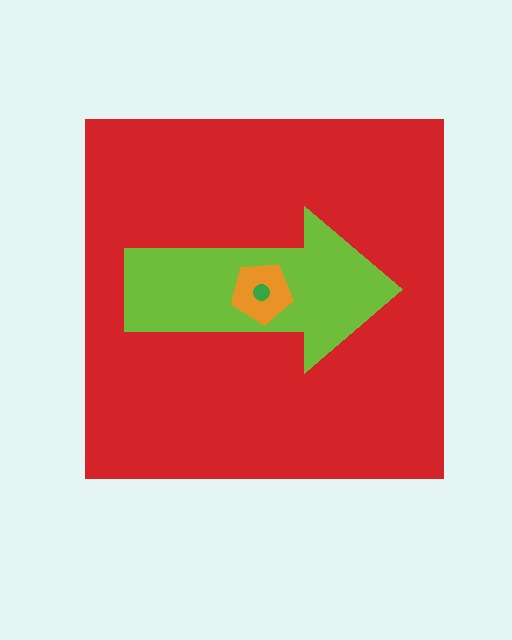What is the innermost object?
The green circle.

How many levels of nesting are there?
4.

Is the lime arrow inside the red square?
Yes.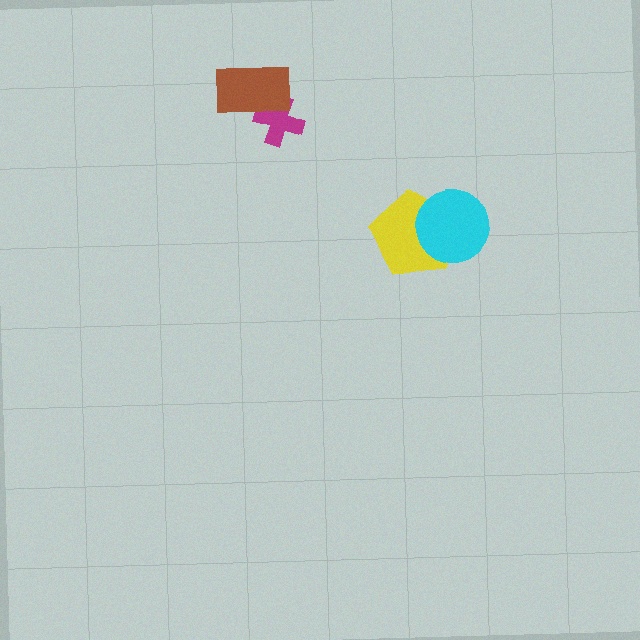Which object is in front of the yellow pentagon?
The cyan circle is in front of the yellow pentagon.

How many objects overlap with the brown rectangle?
1 object overlaps with the brown rectangle.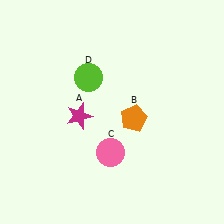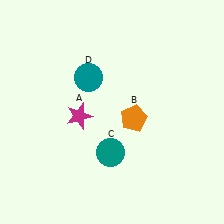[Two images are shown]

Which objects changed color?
C changed from pink to teal. D changed from lime to teal.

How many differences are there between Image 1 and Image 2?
There are 2 differences between the two images.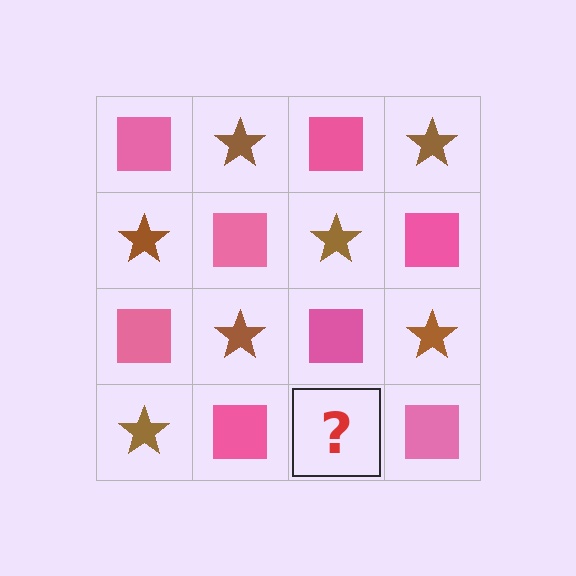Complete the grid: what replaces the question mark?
The question mark should be replaced with a brown star.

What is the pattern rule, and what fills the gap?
The rule is that it alternates pink square and brown star in a checkerboard pattern. The gap should be filled with a brown star.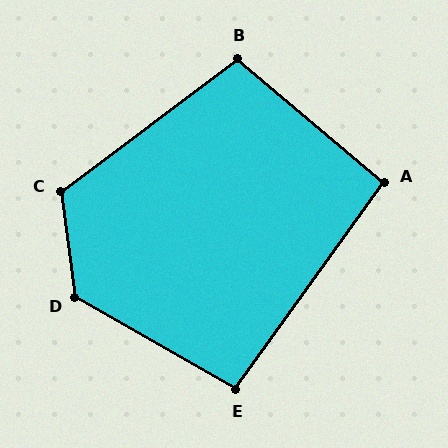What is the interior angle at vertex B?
Approximately 103 degrees (obtuse).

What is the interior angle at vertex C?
Approximately 120 degrees (obtuse).